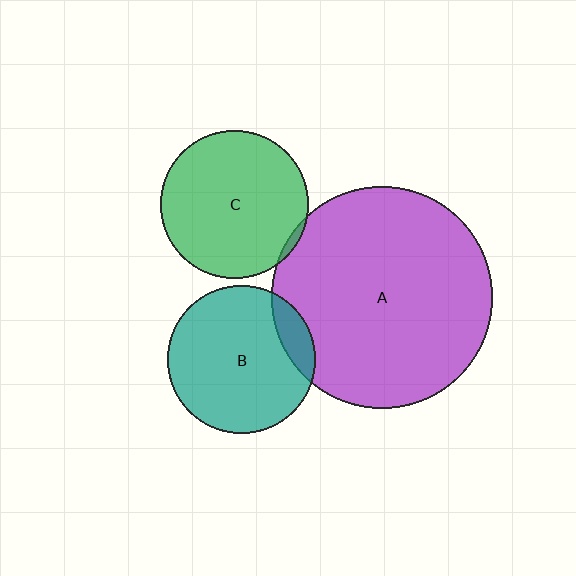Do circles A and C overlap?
Yes.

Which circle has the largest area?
Circle A (purple).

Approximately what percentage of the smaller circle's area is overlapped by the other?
Approximately 5%.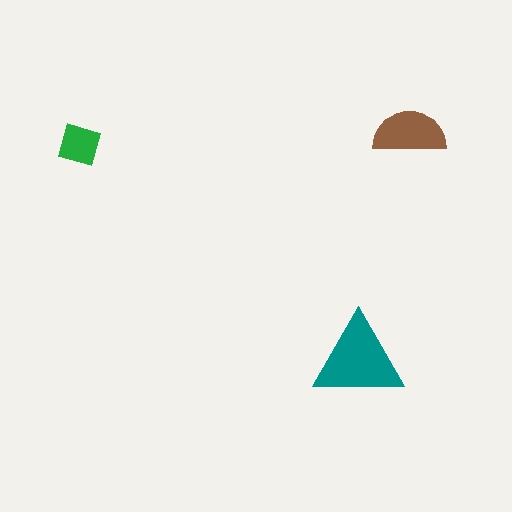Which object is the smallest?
The green square.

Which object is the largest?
The teal triangle.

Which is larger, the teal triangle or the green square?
The teal triangle.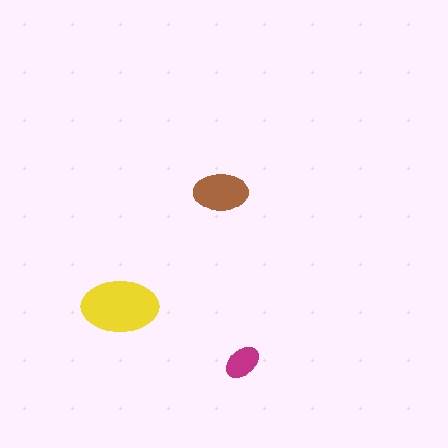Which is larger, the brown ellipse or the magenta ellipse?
The brown one.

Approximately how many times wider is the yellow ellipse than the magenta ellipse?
About 2 times wider.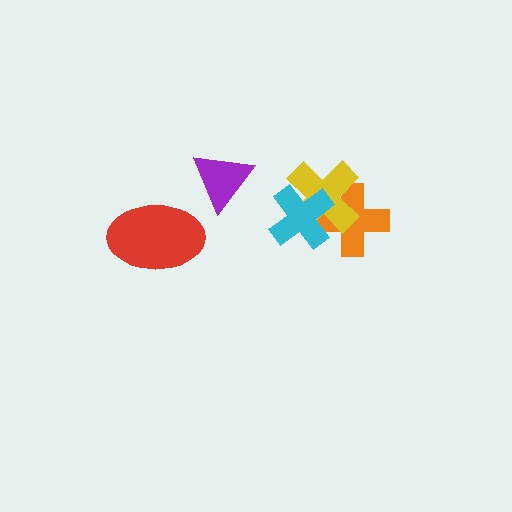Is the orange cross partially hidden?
Yes, it is partially covered by another shape.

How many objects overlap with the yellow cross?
2 objects overlap with the yellow cross.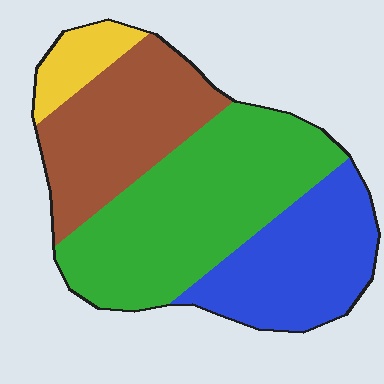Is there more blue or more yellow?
Blue.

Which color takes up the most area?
Green, at roughly 40%.